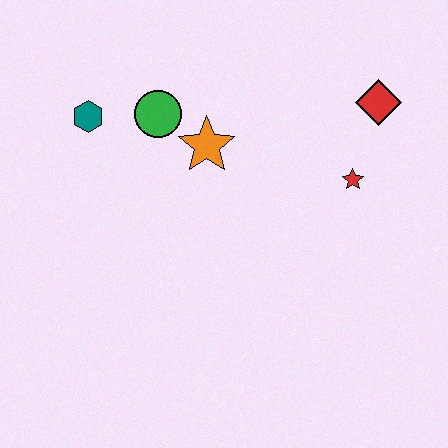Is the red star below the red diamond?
Yes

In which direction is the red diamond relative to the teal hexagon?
The red diamond is to the right of the teal hexagon.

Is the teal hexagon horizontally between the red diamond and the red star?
No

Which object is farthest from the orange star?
The red diamond is farthest from the orange star.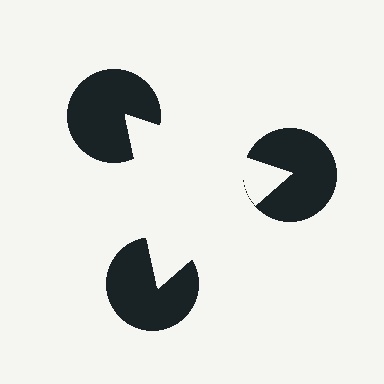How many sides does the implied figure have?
3 sides.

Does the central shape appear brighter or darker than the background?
It typically appears slightly brighter than the background, even though no actual brightness change is drawn.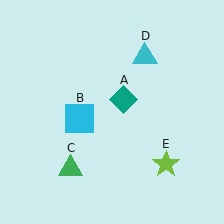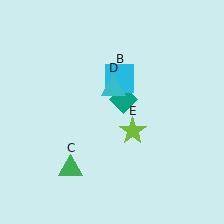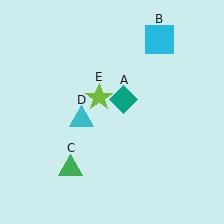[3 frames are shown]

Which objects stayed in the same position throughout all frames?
Teal diamond (object A) and green triangle (object C) remained stationary.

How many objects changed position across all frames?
3 objects changed position: cyan square (object B), cyan triangle (object D), lime star (object E).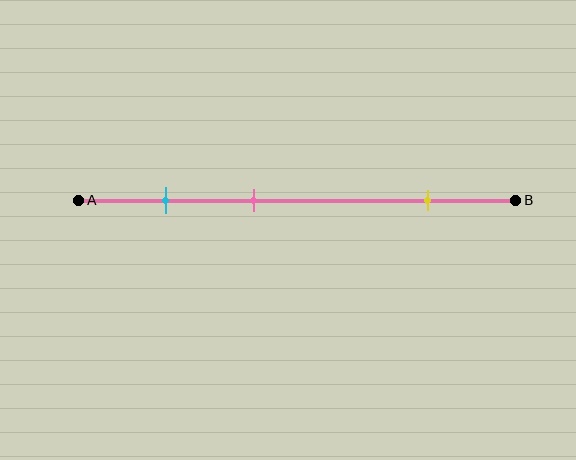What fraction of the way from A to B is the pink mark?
The pink mark is approximately 40% (0.4) of the way from A to B.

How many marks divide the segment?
There are 3 marks dividing the segment.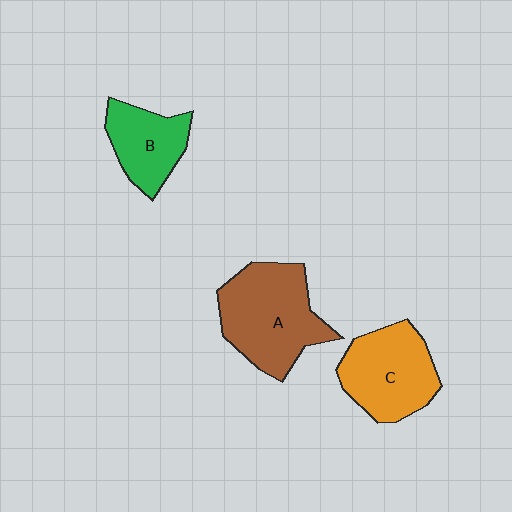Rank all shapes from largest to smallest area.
From largest to smallest: A (brown), C (orange), B (green).